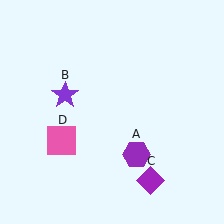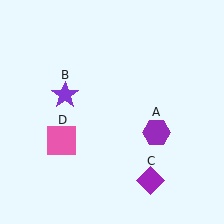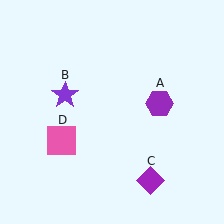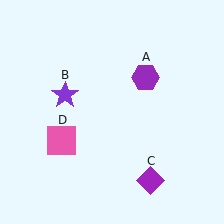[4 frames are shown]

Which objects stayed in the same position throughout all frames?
Purple star (object B) and purple diamond (object C) and pink square (object D) remained stationary.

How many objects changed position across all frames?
1 object changed position: purple hexagon (object A).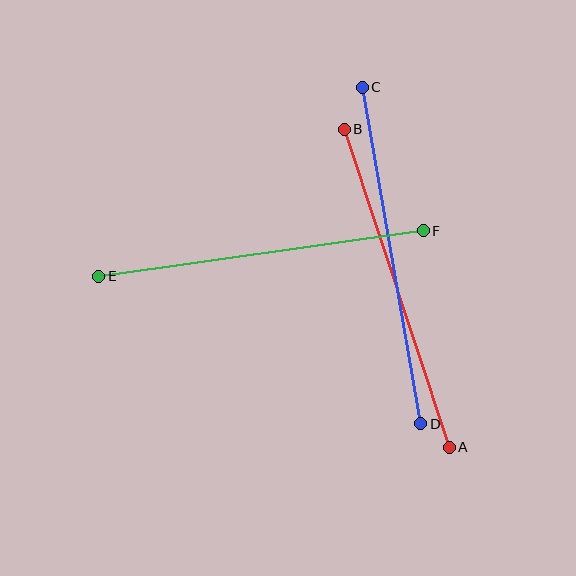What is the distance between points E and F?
The distance is approximately 327 pixels.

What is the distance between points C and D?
The distance is approximately 342 pixels.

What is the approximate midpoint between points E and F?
The midpoint is at approximately (261, 253) pixels.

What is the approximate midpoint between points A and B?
The midpoint is at approximately (397, 288) pixels.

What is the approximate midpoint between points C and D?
The midpoint is at approximately (391, 256) pixels.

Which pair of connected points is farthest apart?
Points C and D are farthest apart.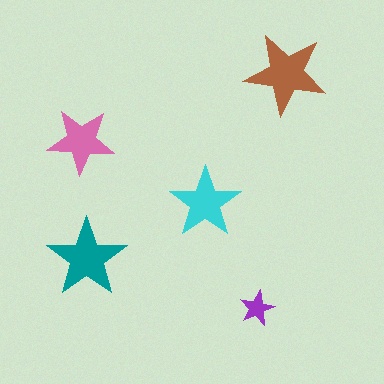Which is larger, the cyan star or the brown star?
The brown one.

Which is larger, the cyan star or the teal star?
The teal one.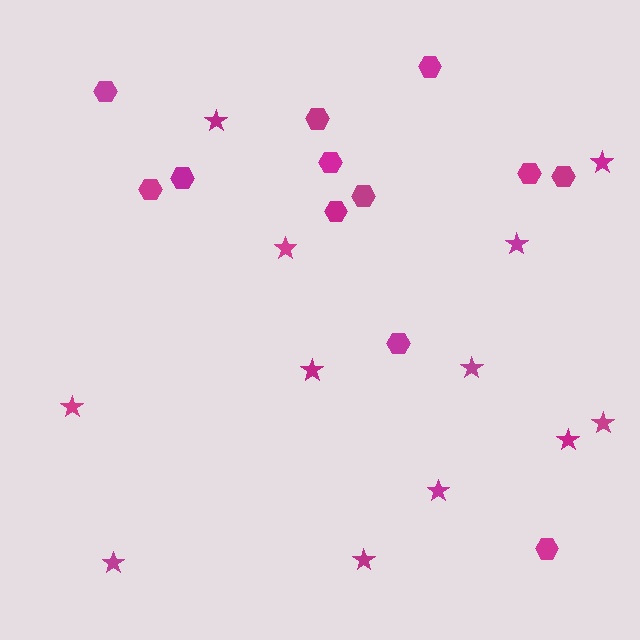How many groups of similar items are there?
There are 2 groups: one group of hexagons (12) and one group of stars (12).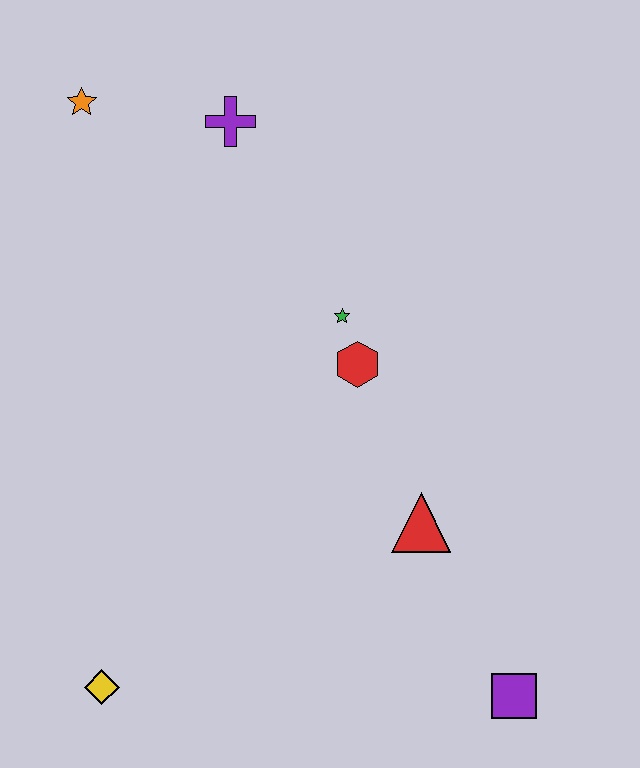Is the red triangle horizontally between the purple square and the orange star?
Yes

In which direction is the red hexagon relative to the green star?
The red hexagon is below the green star.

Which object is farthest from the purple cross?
The purple square is farthest from the purple cross.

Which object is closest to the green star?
The red hexagon is closest to the green star.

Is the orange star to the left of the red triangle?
Yes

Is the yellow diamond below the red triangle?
Yes